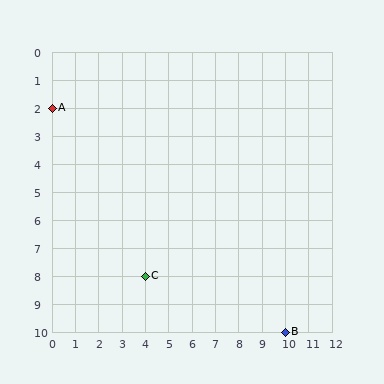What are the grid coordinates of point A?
Point A is at grid coordinates (0, 2).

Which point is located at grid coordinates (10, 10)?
Point B is at (10, 10).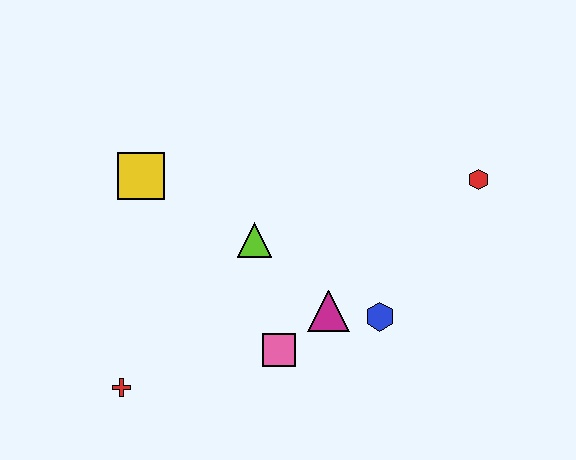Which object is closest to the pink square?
The magenta triangle is closest to the pink square.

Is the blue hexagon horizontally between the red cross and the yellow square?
No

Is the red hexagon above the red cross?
Yes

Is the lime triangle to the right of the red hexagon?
No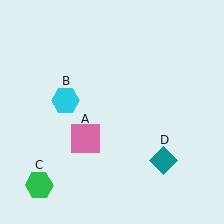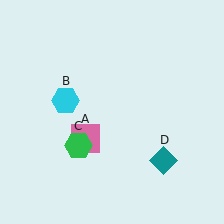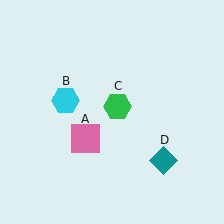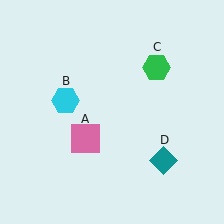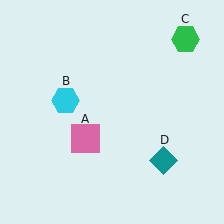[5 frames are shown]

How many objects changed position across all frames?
1 object changed position: green hexagon (object C).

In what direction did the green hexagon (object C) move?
The green hexagon (object C) moved up and to the right.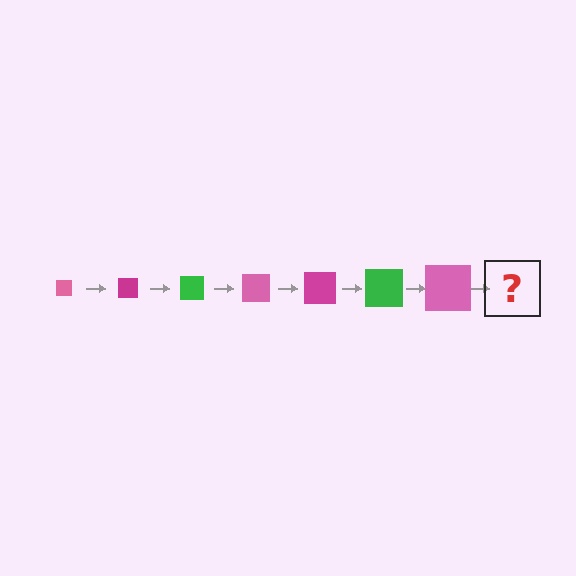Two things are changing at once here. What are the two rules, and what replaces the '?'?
The two rules are that the square grows larger each step and the color cycles through pink, magenta, and green. The '?' should be a magenta square, larger than the previous one.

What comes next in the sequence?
The next element should be a magenta square, larger than the previous one.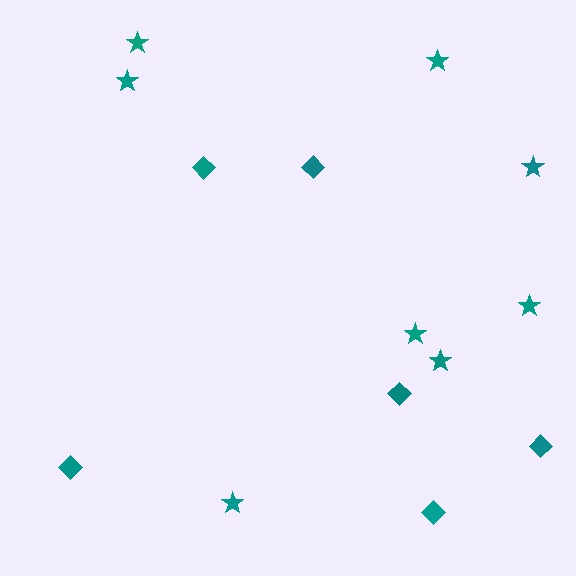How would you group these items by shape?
There are 2 groups: one group of diamonds (6) and one group of stars (8).